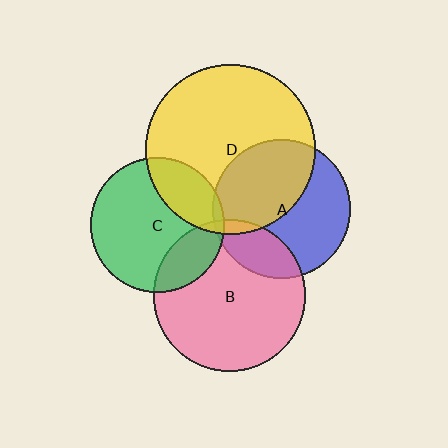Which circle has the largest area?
Circle D (yellow).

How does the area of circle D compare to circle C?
Approximately 1.6 times.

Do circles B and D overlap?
Yes.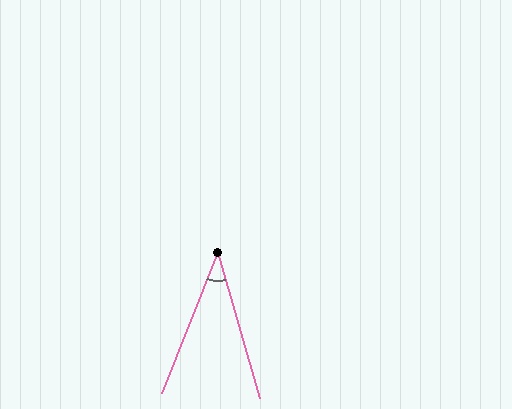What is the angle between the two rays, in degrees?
Approximately 38 degrees.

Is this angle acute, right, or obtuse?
It is acute.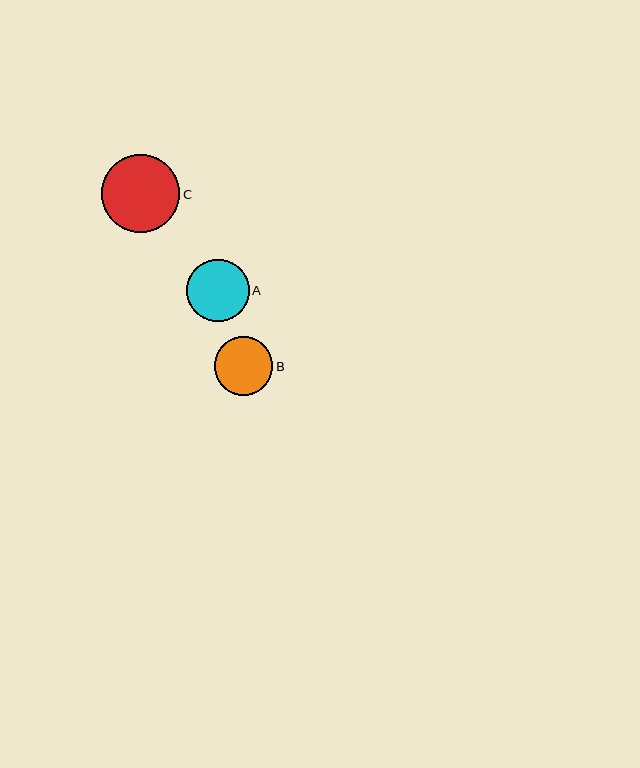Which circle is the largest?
Circle C is the largest with a size of approximately 78 pixels.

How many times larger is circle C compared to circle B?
Circle C is approximately 1.3 times the size of circle B.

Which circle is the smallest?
Circle B is the smallest with a size of approximately 58 pixels.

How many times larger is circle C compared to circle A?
Circle C is approximately 1.2 times the size of circle A.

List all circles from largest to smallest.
From largest to smallest: C, A, B.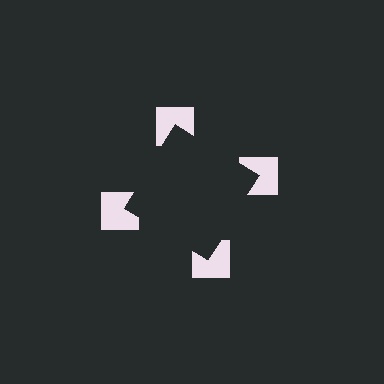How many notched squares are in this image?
There are 4 — one at each vertex of the illusory square.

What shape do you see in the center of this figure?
An illusory square — its edges are inferred from the aligned wedge cuts in the notched squares, not physically drawn.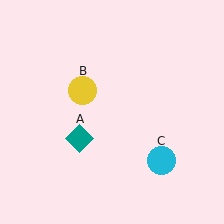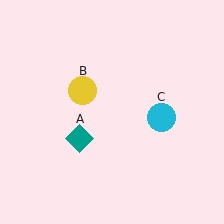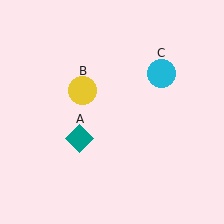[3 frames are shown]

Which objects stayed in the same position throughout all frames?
Teal diamond (object A) and yellow circle (object B) remained stationary.